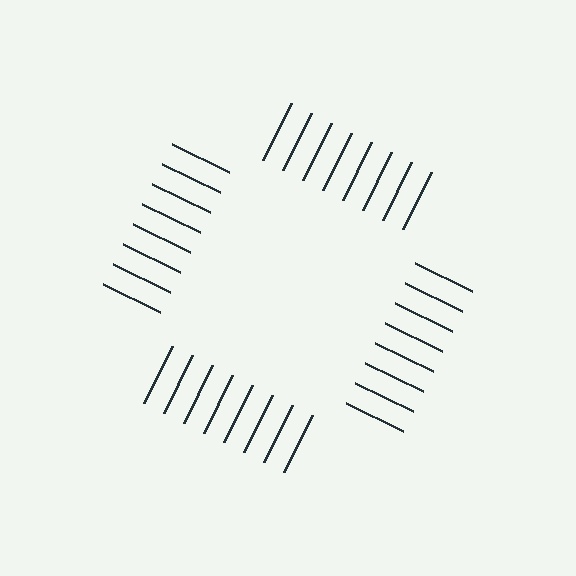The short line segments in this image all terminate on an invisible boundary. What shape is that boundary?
An illusory square — the line segments terminate on its edges but no continuous stroke is drawn.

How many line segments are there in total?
32 — 8 along each of the 4 edges.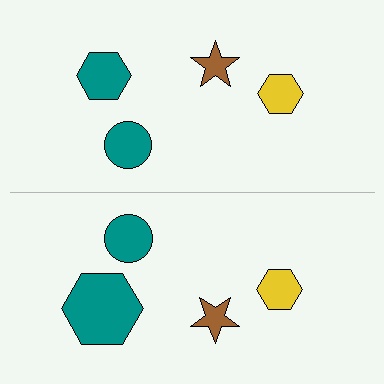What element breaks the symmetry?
The teal hexagon on the bottom side has a different size than its mirror counterpart.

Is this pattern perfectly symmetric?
No, the pattern is not perfectly symmetric. The teal hexagon on the bottom side has a different size than its mirror counterpart.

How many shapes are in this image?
There are 8 shapes in this image.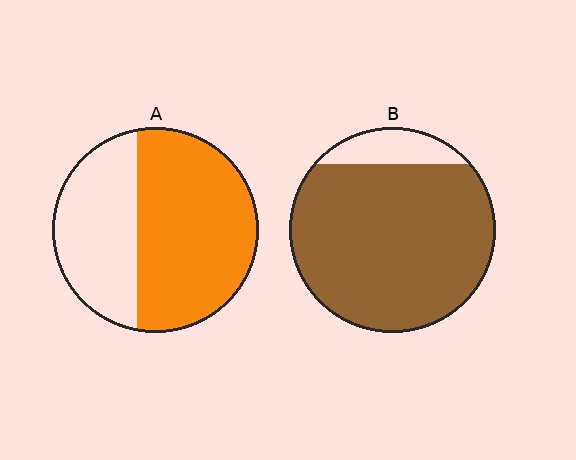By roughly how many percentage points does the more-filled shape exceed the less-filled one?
By roughly 25 percentage points (B over A).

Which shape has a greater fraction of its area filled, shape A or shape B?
Shape B.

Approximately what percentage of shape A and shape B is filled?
A is approximately 60% and B is approximately 90%.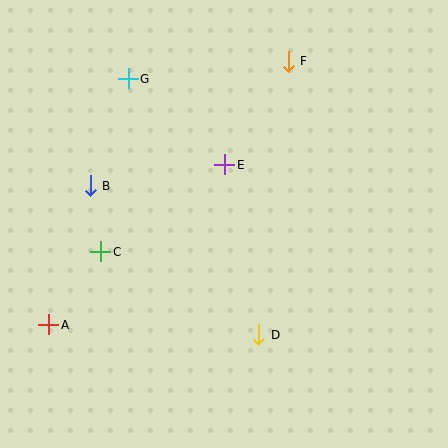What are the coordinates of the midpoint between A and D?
The midpoint between A and D is at (154, 330).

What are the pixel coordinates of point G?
Point G is at (128, 79).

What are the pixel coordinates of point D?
Point D is at (259, 335).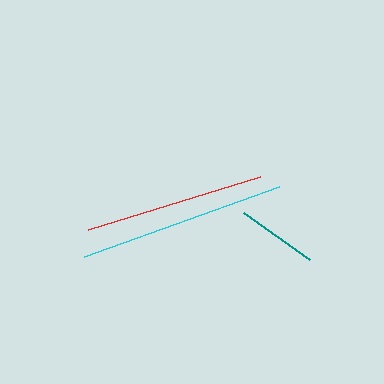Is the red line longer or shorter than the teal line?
The red line is longer than the teal line.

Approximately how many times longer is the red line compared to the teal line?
The red line is approximately 2.2 times the length of the teal line.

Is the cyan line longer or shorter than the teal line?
The cyan line is longer than the teal line.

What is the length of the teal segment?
The teal segment is approximately 82 pixels long.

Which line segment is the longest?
The cyan line is the longest at approximately 207 pixels.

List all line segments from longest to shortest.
From longest to shortest: cyan, red, teal.